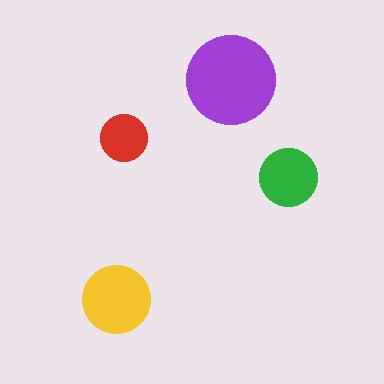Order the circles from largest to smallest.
the purple one, the yellow one, the green one, the red one.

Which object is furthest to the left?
The yellow circle is leftmost.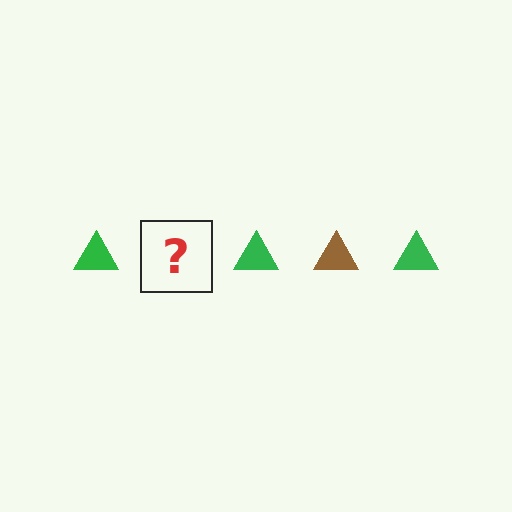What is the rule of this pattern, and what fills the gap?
The rule is that the pattern cycles through green, brown triangles. The gap should be filled with a brown triangle.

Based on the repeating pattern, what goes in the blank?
The blank should be a brown triangle.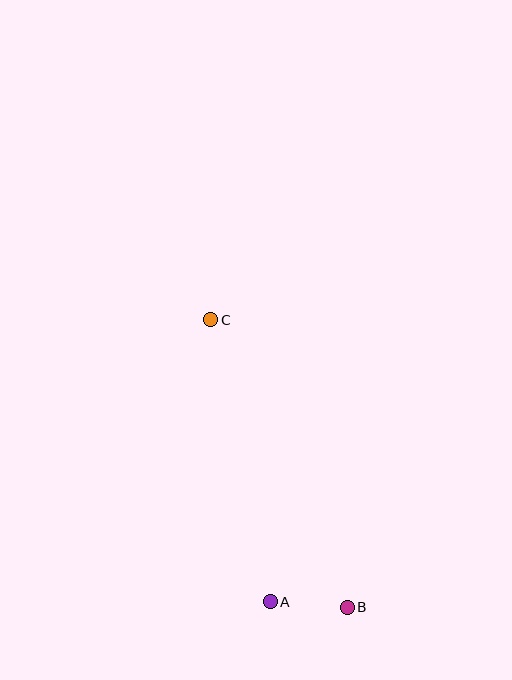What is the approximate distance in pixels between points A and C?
The distance between A and C is approximately 288 pixels.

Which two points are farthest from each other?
Points B and C are farthest from each other.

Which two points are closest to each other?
Points A and B are closest to each other.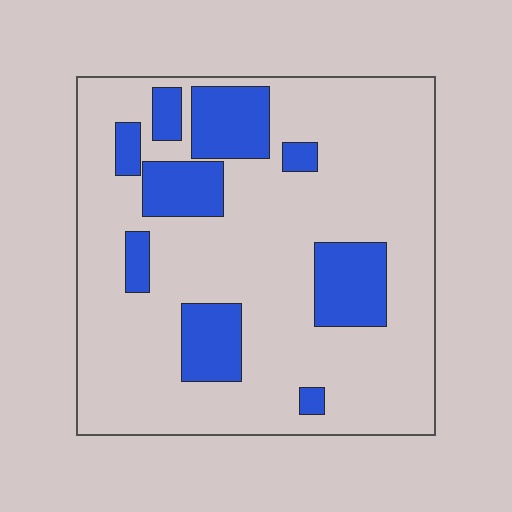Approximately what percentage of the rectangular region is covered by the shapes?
Approximately 20%.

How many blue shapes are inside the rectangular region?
9.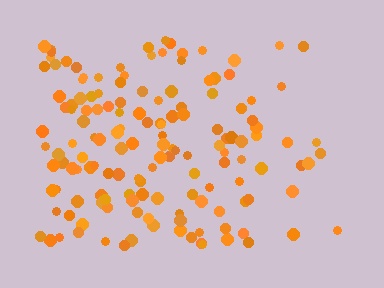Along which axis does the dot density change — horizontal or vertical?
Horizontal.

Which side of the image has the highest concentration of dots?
The left.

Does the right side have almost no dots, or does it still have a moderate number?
Still a moderate number, just noticeably fewer than the left.